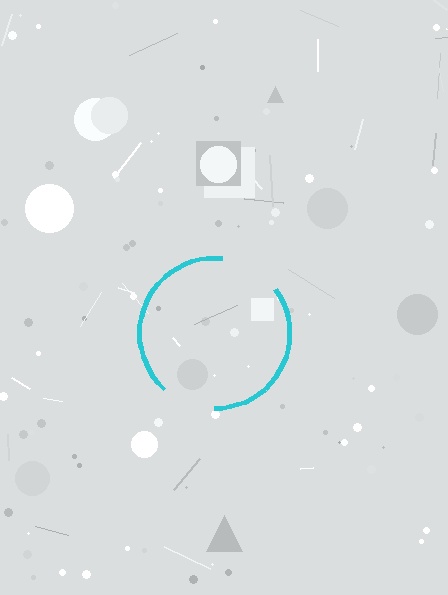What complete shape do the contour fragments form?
The contour fragments form a circle.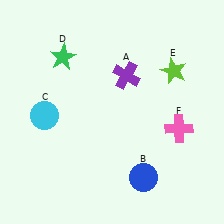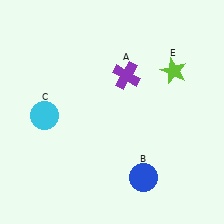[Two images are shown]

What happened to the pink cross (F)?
The pink cross (F) was removed in Image 2. It was in the bottom-right area of Image 1.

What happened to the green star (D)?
The green star (D) was removed in Image 2. It was in the top-left area of Image 1.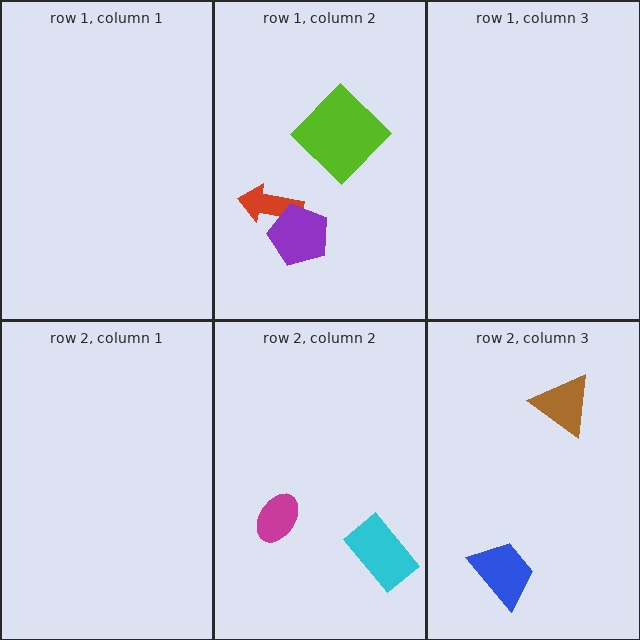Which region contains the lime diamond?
The row 1, column 2 region.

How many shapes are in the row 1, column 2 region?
3.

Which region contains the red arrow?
The row 1, column 2 region.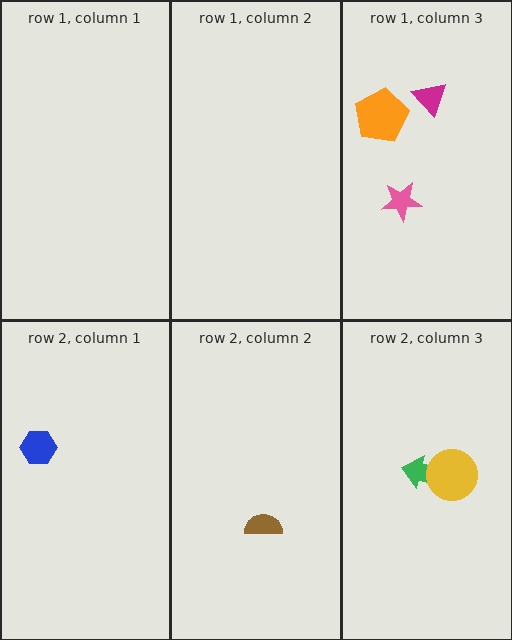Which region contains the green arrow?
The row 2, column 3 region.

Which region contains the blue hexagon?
The row 2, column 1 region.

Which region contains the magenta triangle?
The row 1, column 3 region.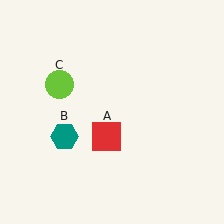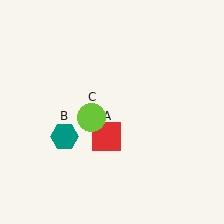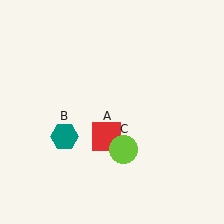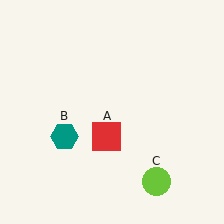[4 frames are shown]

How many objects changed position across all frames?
1 object changed position: lime circle (object C).